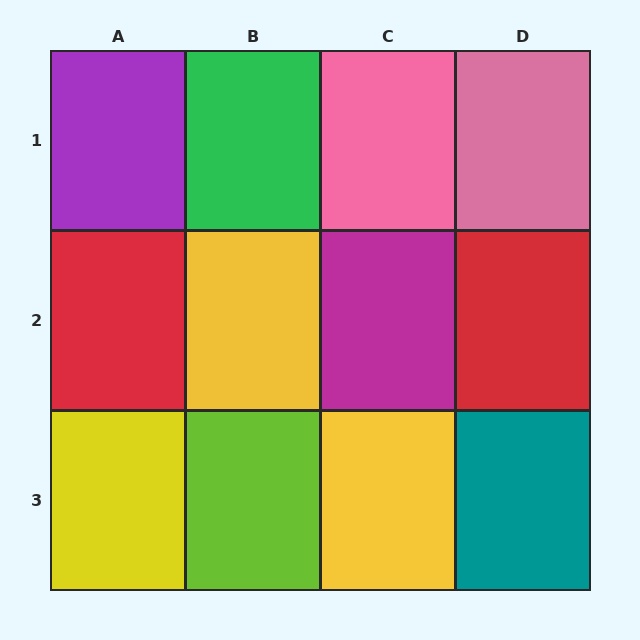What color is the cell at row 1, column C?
Pink.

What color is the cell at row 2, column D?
Red.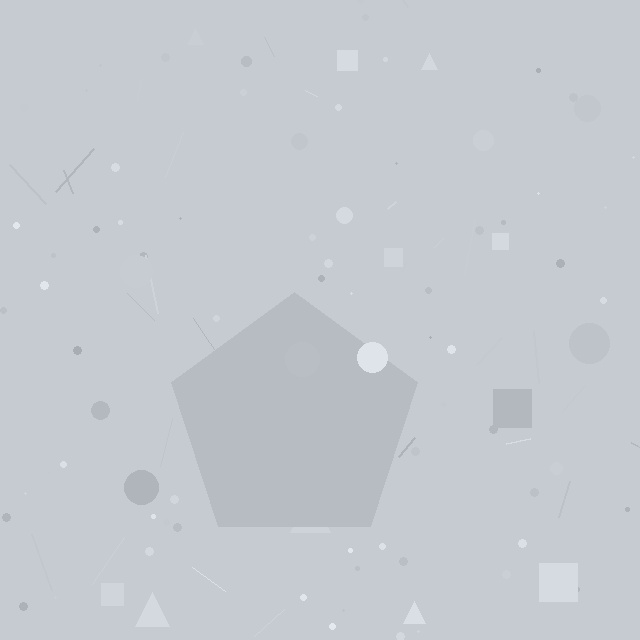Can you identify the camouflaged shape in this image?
The camouflaged shape is a pentagon.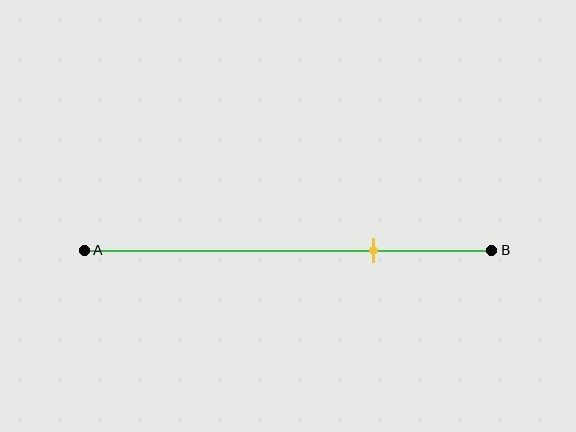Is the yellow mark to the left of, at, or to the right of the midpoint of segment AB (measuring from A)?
The yellow mark is to the right of the midpoint of segment AB.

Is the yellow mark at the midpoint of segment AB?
No, the mark is at about 70% from A, not at the 50% midpoint.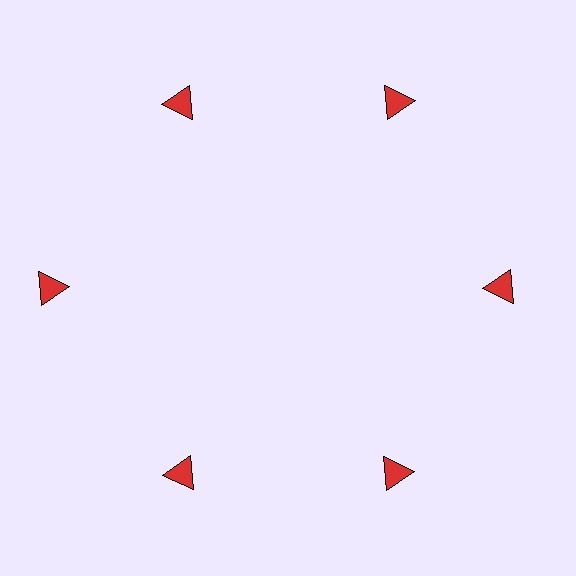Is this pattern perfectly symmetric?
No. The 6 red triangles are arranged in a ring, but one element near the 9 o'clock position is pushed outward from the center, breaking the 6-fold rotational symmetry.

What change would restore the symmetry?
The symmetry would be restored by moving it inward, back onto the ring so that all 6 triangles sit at equal angles and equal distance from the center.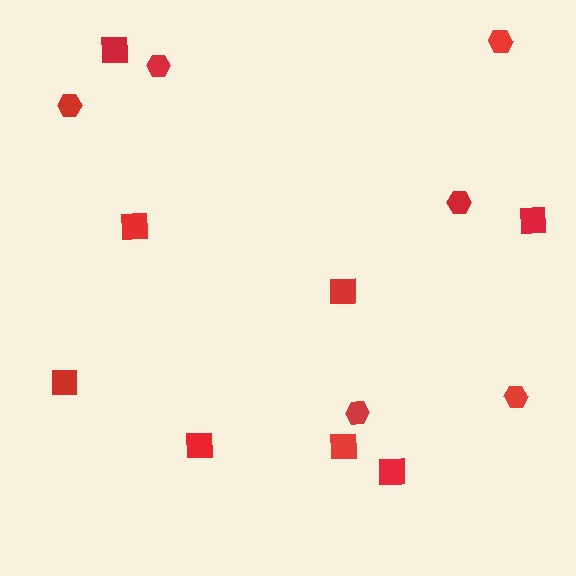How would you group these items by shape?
There are 2 groups: one group of squares (8) and one group of hexagons (6).